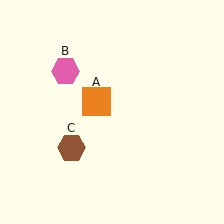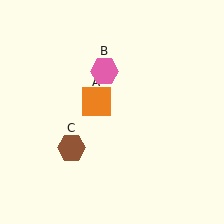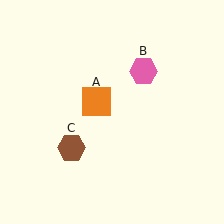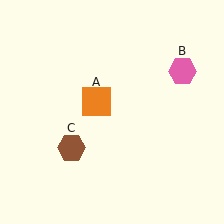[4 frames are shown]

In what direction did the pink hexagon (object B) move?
The pink hexagon (object B) moved right.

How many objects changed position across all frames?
1 object changed position: pink hexagon (object B).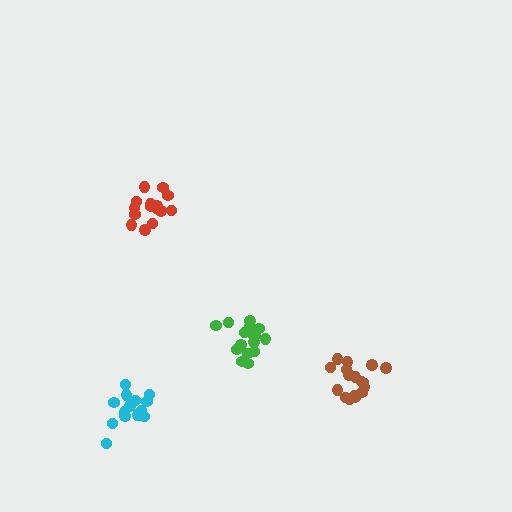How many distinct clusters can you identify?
There are 4 distinct clusters.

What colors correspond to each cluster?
The clusters are colored: cyan, red, brown, green.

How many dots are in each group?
Group 1: 15 dots, Group 2: 15 dots, Group 3: 17 dots, Group 4: 20 dots (67 total).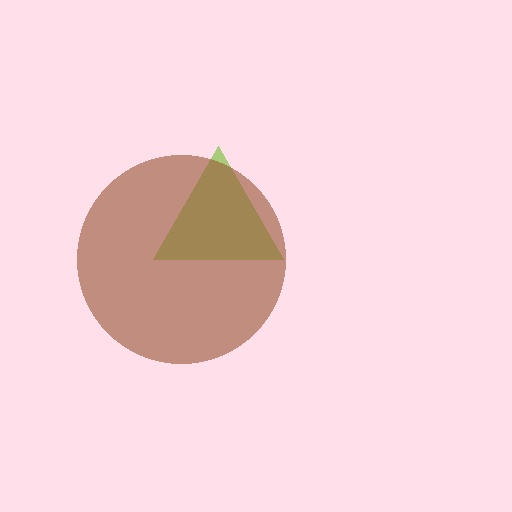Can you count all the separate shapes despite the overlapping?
Yes, there are 2 separate shapes.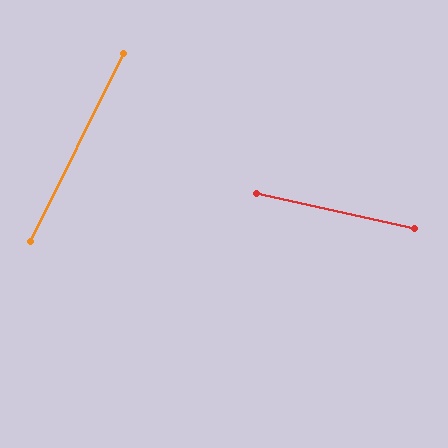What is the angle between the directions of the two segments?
Approximately 76 degrees.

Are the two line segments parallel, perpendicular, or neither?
Neither parallel nor perpendicular — they differ by about 76°.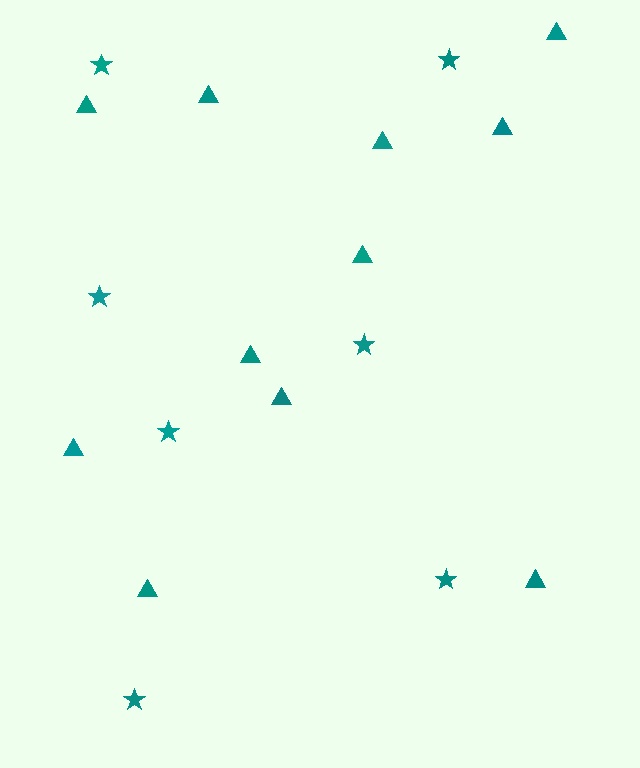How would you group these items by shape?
There are 2 groups: one group of stars (7) and one group of triangles (11).